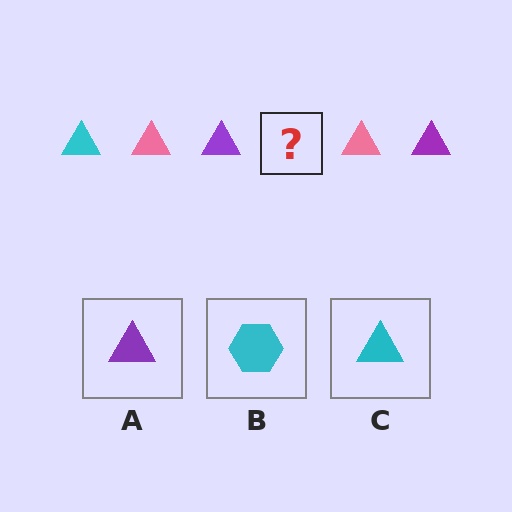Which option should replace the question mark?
Option C.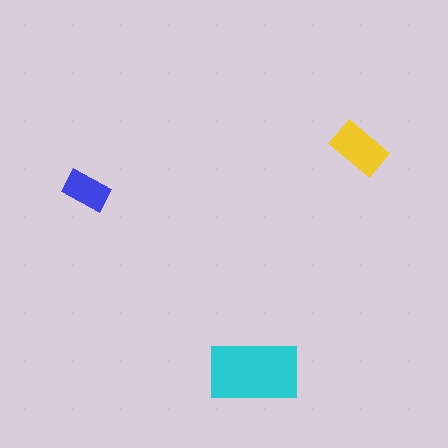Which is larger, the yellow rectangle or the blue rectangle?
The yellow one.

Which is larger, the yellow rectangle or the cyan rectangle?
The cyan one.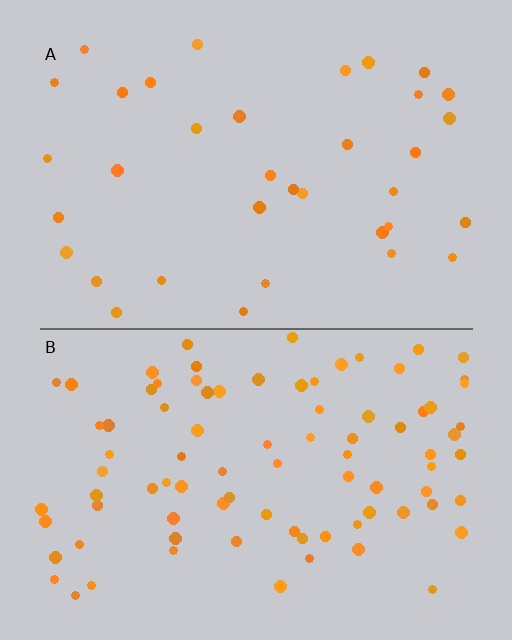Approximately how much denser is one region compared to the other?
Approximately 2.5× — region B over region A.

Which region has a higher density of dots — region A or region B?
B (the bottom).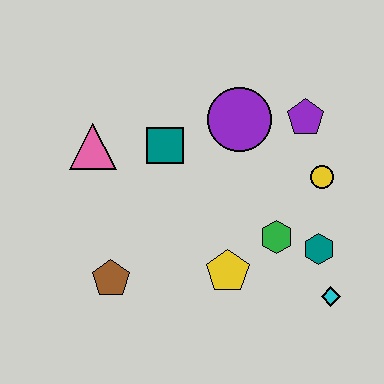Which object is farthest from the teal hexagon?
The pink triangle is farthest from the teal hexagon.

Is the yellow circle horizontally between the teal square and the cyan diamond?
Yes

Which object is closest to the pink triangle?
The teal square is closest to the pink triangle.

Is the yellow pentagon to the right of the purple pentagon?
No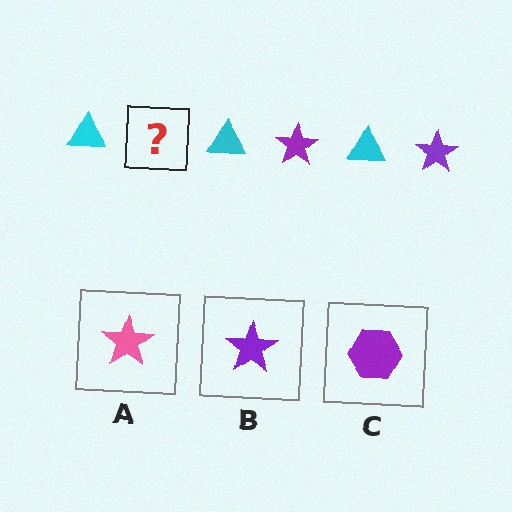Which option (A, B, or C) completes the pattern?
B.